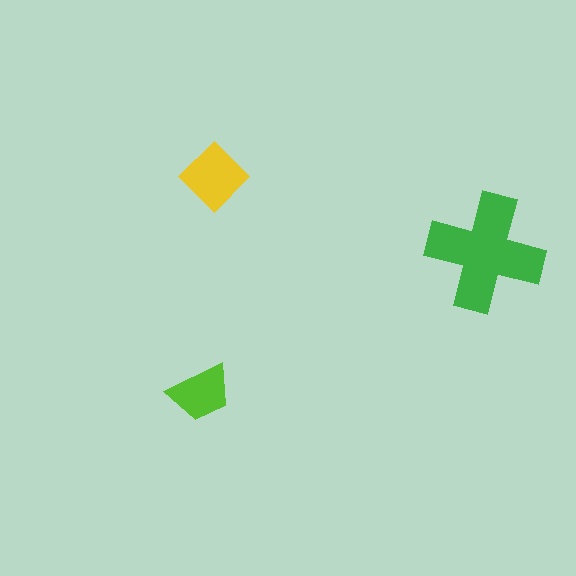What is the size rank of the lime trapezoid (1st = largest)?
3rd.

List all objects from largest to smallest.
The green cross, the yellow diamond, the lime trapezoid.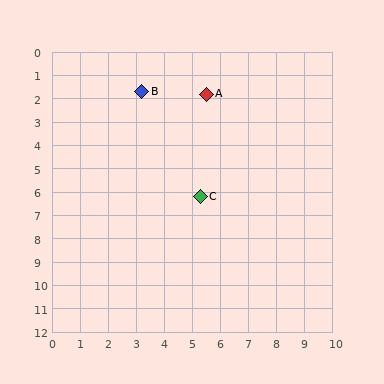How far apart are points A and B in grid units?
Points A and B are about 2.3 grid units apart.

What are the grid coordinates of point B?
Point B is at approximately (3.2, 1.7).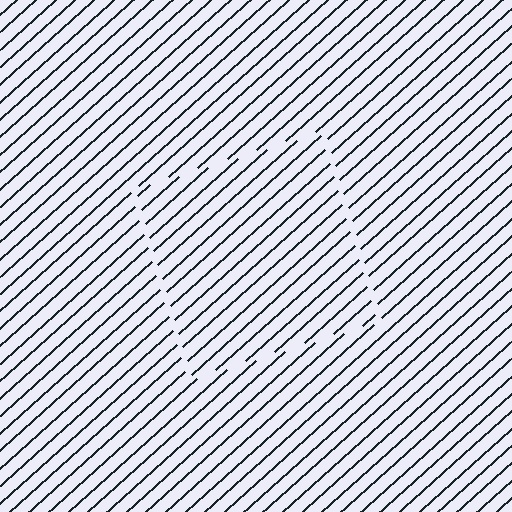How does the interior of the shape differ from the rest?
The interior of the shape contains the same grating, shifted by half a period — the contour is defined by the phase discontinuity where line-ends from the inner and outer gratings abut.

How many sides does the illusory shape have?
4 sides — the line-ends trace a square.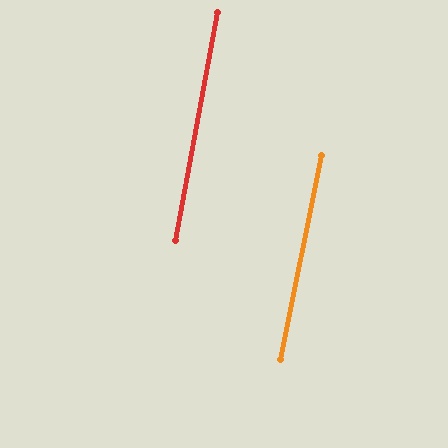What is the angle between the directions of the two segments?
Approximately 1 degree.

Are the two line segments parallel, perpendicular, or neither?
Parallel — their directions differ by only 0.8°.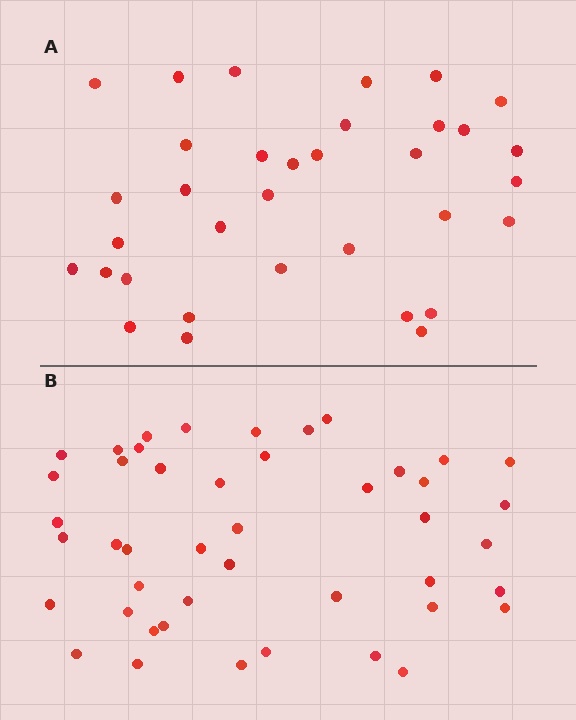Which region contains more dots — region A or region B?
Region B (the bottom region) has more dots.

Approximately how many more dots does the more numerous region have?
Region B has roughly 12 or so more dots than region A.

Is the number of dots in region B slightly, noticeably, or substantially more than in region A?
Region B has noticeably more, but not dramatically so. The ratio is roughly 1.3 to 1.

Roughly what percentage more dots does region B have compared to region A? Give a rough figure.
About 30% more.